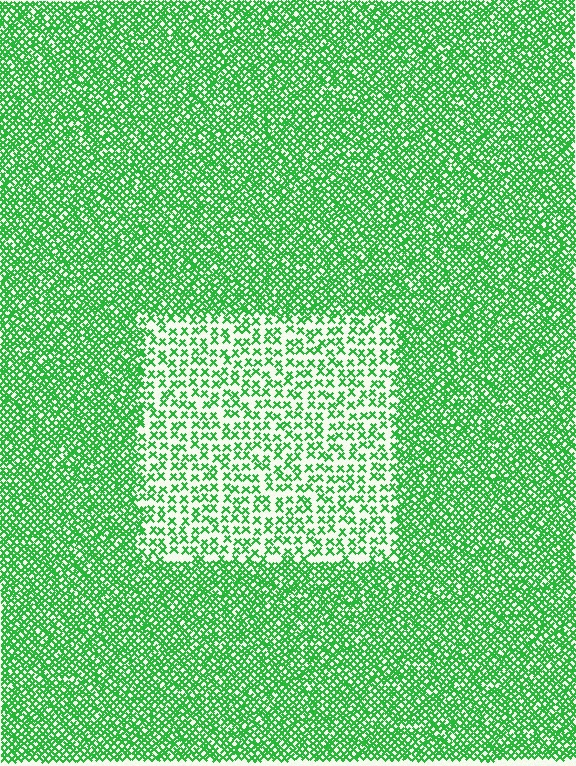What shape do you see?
I see a rectangle.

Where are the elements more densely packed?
The elements are more densely packed outside the rectangle boundary.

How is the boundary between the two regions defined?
The boundary is defined by a change in element density (approximately 2.3x ratio). All elements are the same color, size, and shape.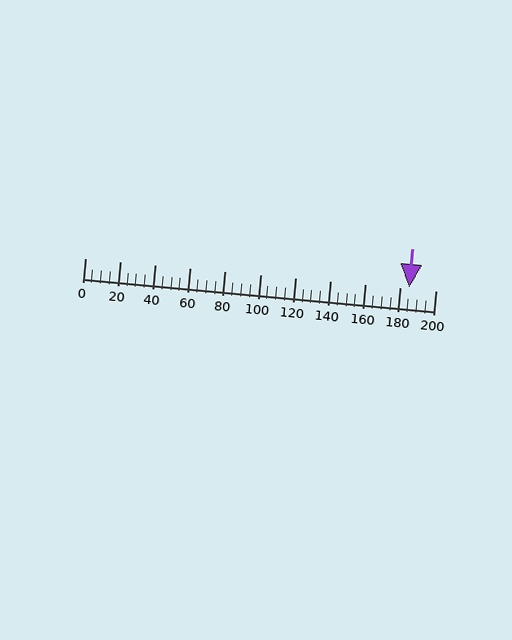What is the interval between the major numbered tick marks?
The major tick marks are spaced 20 units apart.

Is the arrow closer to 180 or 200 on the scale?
The arrow is closer to 180.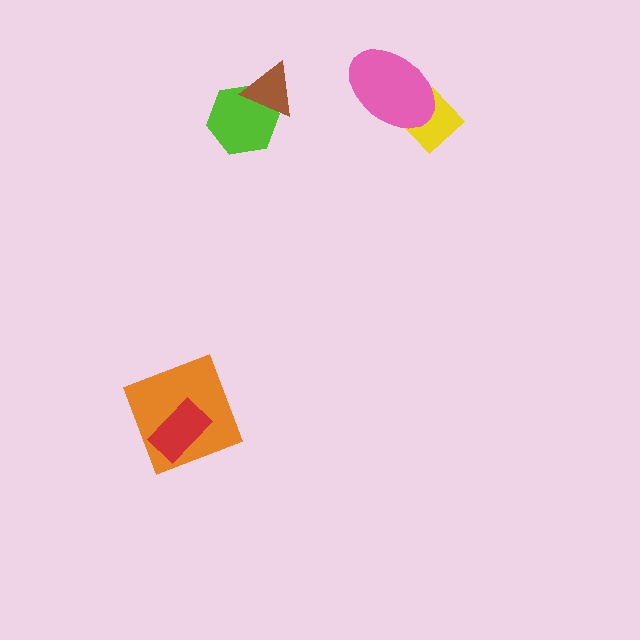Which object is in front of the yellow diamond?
The pink ellipse is in front of the yellow diamond.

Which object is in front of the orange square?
The red rectangle is in front of the orange square.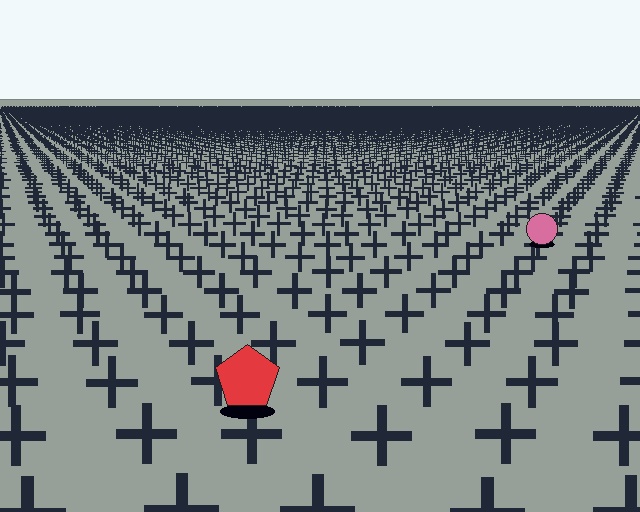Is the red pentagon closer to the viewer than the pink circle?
Yes. The red pentagon is closer — you can tell from the texture gradient: the ground texture is coarser near it.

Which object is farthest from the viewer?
The pink circle is farthest from the viewer. It appears smaller and the ground texture around it is denser.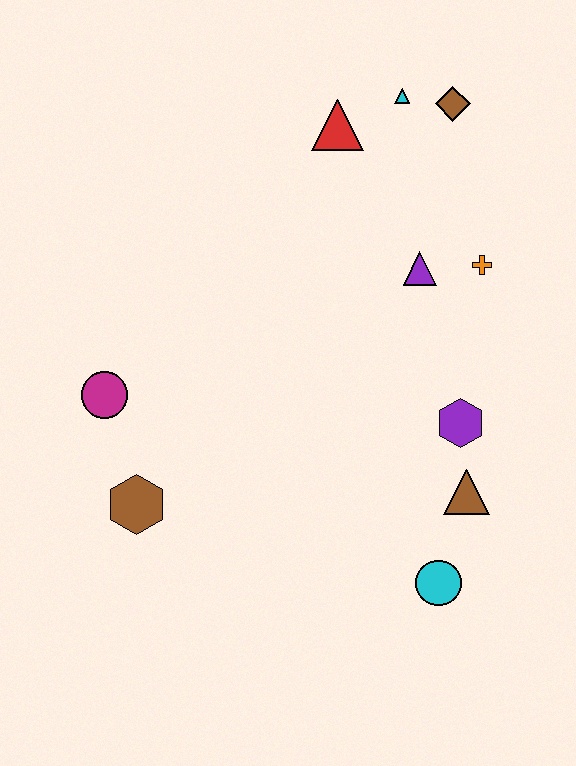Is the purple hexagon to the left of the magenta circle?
No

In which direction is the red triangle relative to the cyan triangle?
The red triangle is to the left of the cyan triangle.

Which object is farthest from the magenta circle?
The brown diamond is farthest from the magenta circle.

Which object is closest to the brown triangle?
The purple hexagon is closest to the brown triangle.